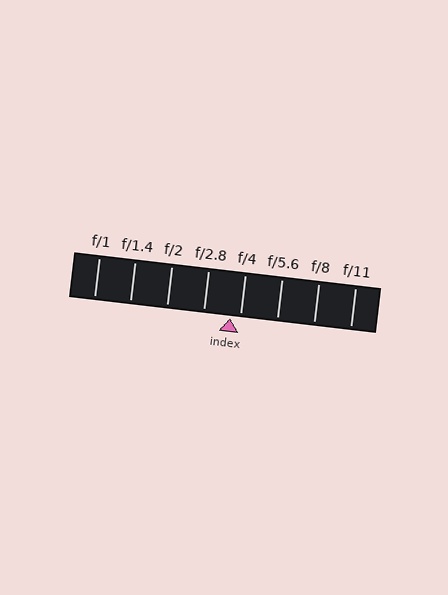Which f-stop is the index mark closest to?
The index mark is closest to f/4.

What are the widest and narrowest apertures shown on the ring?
The widest aperture shown is f/1 and the narrowest is f/11.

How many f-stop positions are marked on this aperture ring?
There are 8 f-stop positions marked.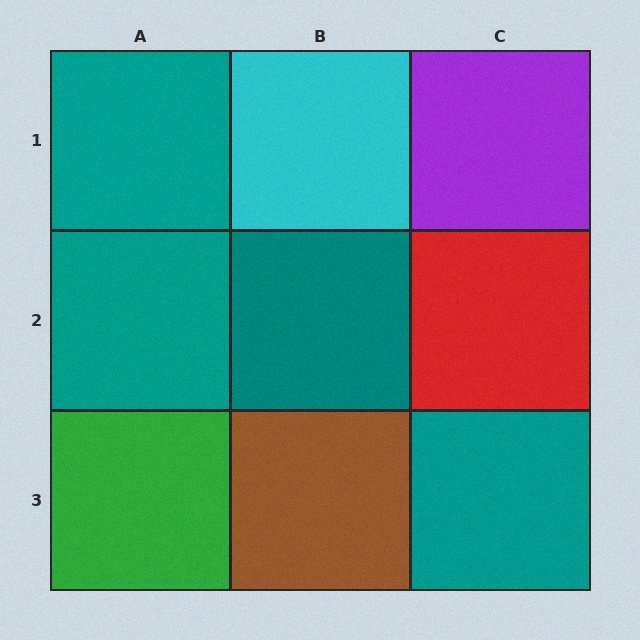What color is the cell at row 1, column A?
Teal.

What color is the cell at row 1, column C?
Purple.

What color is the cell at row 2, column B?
Teal.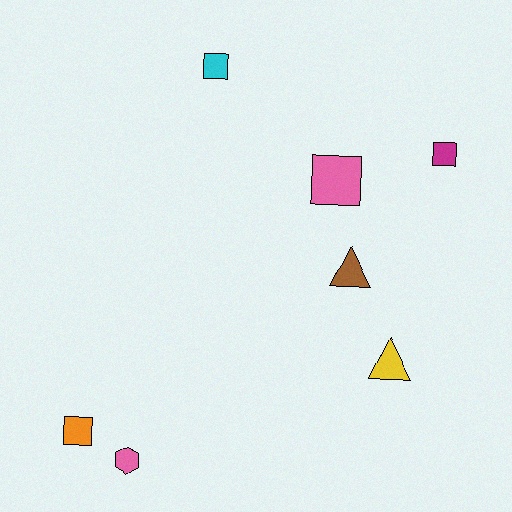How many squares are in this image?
There are 4 squares.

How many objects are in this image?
There are 7 objects.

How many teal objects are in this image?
There are no teal objects.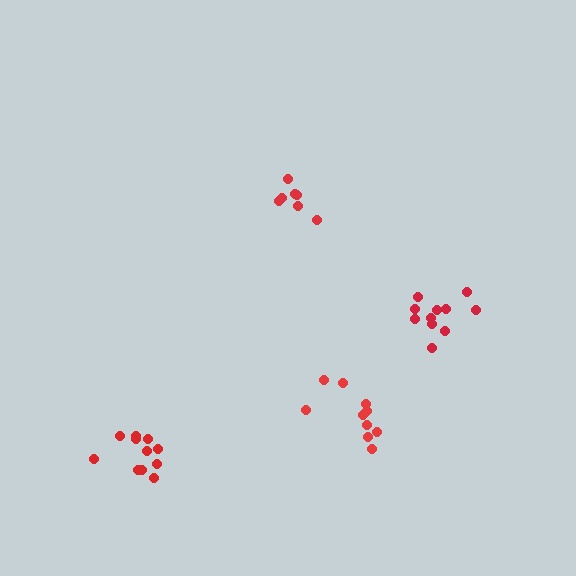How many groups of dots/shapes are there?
There are 4 groups.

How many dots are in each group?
Group 1: 10 dots, Group 2: 7 dots, Group 3: 11 dots, Group 4: 11 dots (39 total).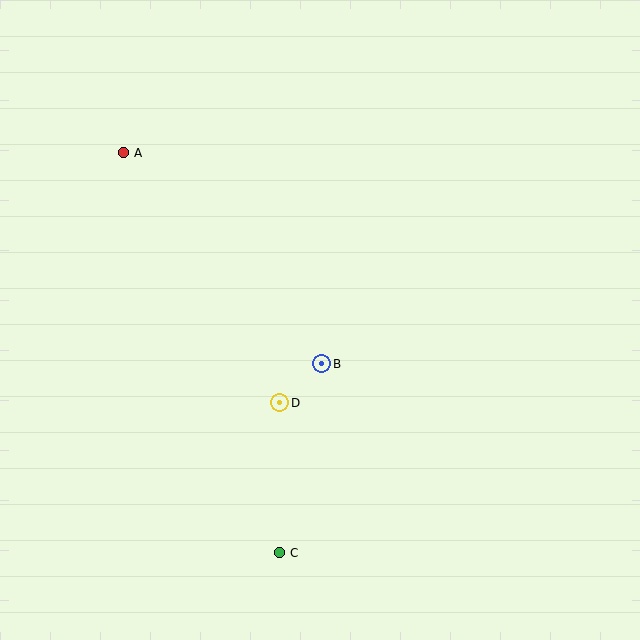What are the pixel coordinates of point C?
Point C is at (279, 553).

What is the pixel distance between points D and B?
The distance between D and B is 57 pixels.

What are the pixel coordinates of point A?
Point A is at (123, 153).